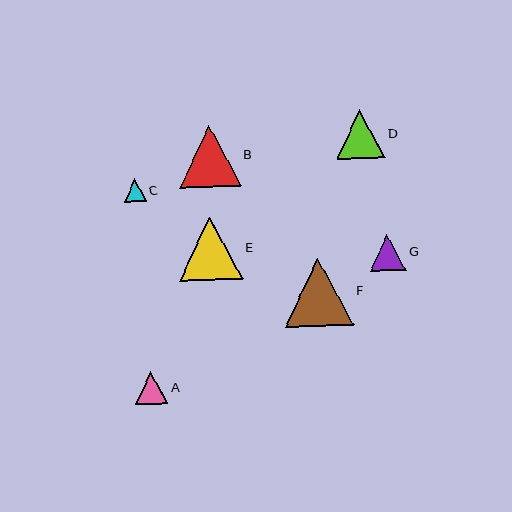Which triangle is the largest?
Triangle F is the largest with a size of approximately 69 pixels.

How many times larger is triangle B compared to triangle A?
Triangle B is approximately 1.9 times the size of triangle A.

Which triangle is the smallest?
Triangle C is the smallest with a size of approximately 22 pixels.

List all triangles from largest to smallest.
From largest to smallest: F, E, B, D, G, A, C.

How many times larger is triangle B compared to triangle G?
Triangle B is approximately 1.7 times the size of triangle G.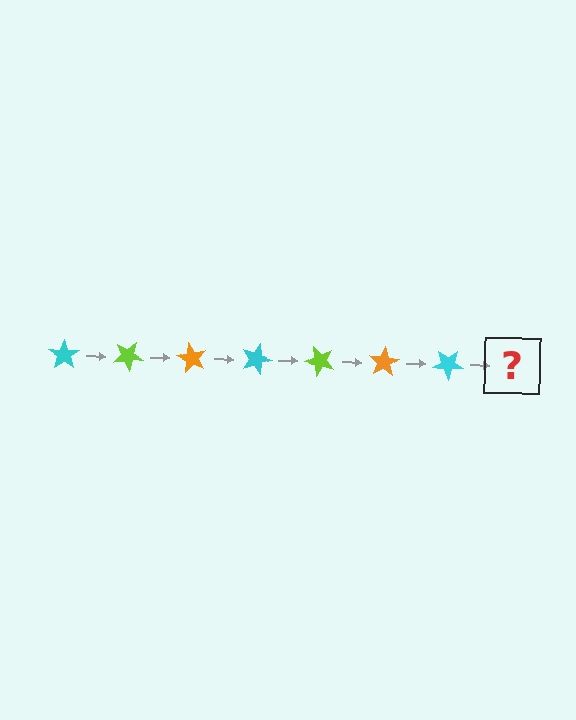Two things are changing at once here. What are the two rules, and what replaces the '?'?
The two rules are that it rotates 30 degrees each step and the color cycles through cyan, lime, and orange. The '?' should be a lime star, rotated 210 degrees from the start.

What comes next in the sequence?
The next element should be a lime star, rotated 210 degrees from the start.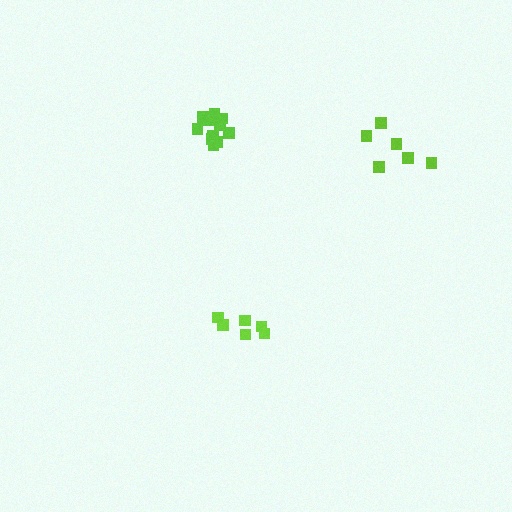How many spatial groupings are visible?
There are 3 spatial groupings.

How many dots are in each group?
Group 1: 11 dots, Group 2: 6 dots, Group 3: 6 dots (23 total).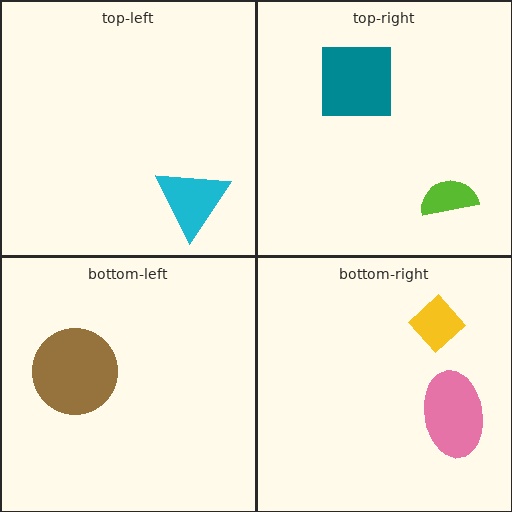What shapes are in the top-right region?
The teal square, the lime semicircle.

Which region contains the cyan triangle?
The top-left region.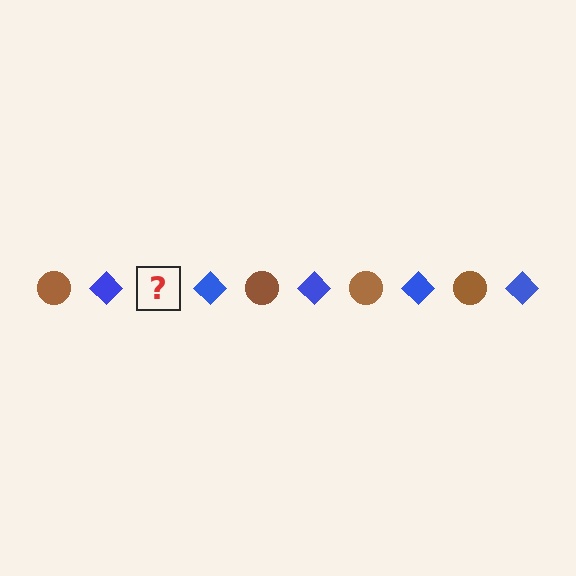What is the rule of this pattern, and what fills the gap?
The rule is that the pattern alternates between brown circle and blue diamond. The gap should be filled with a brown circle.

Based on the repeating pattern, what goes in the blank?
The blank should be a brown circle.